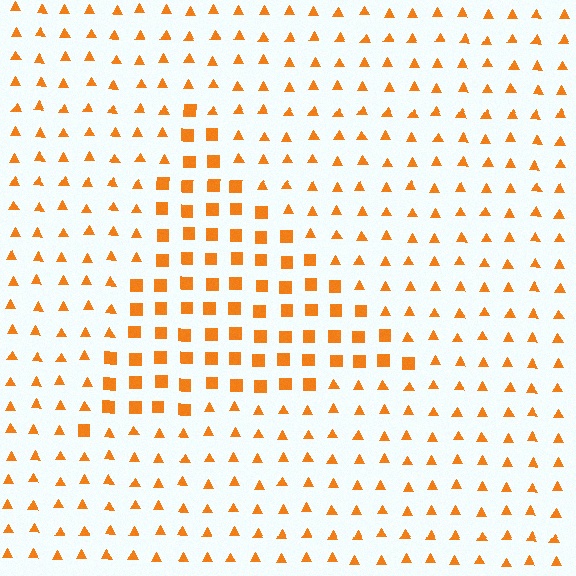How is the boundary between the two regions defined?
The boundary is defined by a change in element shape: squares inside vs. triangles outside. All elements share the same color and spacing.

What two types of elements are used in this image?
The image uses squares inside the triangle region and triangles outside it.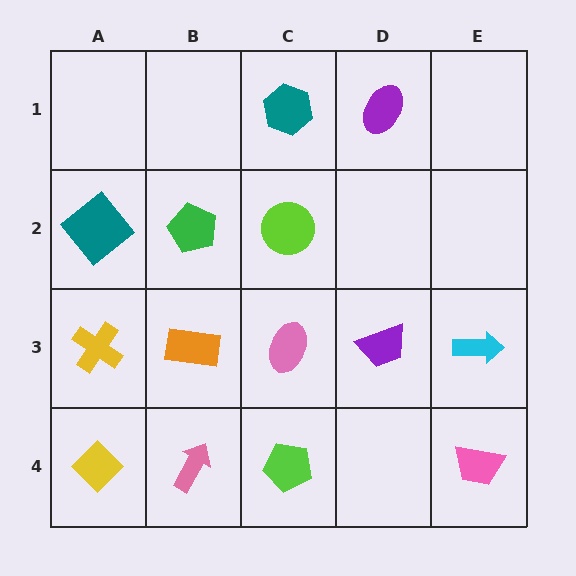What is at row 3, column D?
A purple trapezoid.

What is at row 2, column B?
A green pentagon.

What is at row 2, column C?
A lime circle.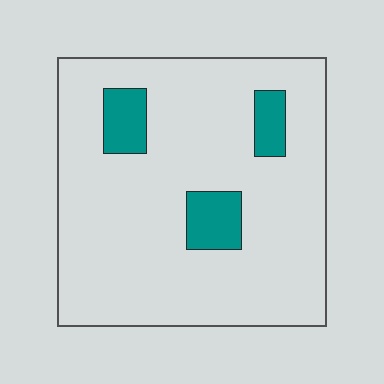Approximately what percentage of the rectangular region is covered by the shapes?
Approximately 10%.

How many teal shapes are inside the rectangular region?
3.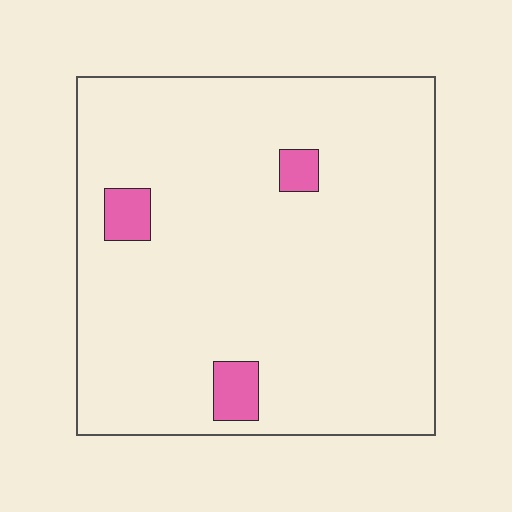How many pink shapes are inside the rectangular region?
3.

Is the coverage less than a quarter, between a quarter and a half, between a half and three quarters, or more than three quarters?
Less than a quarter.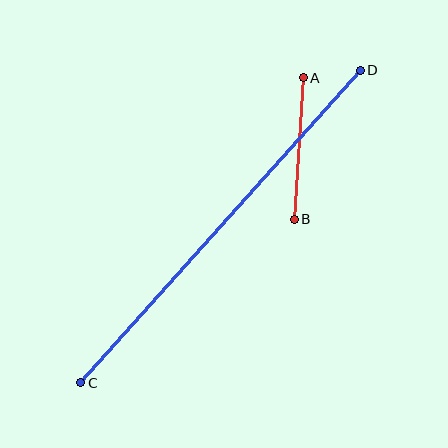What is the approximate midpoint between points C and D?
The midpoint is at approximately (220, 227) pixels.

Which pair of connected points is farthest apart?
Points C and D are farthest apart.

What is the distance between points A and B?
The distance is approximately 142 pixels.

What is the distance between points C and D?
The distance is approximately 419 pixels.